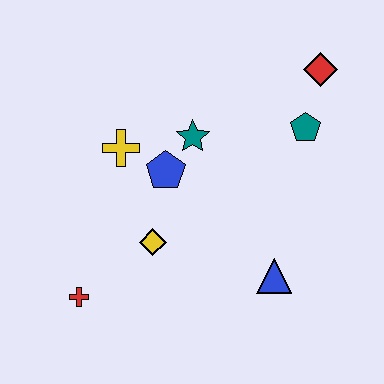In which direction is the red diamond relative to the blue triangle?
The red diamond is above the blue triangle.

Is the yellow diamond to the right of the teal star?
No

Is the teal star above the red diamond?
No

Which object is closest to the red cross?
The yellow diamond is closest to the red cross.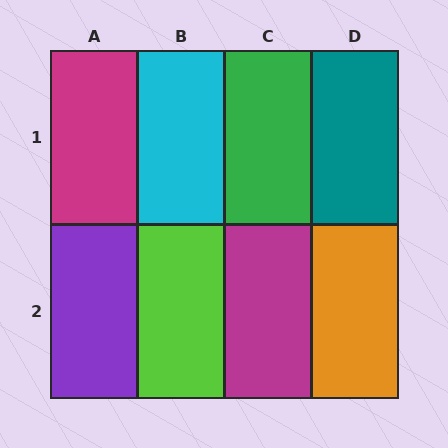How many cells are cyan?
1 cell is cyan.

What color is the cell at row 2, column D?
Orange.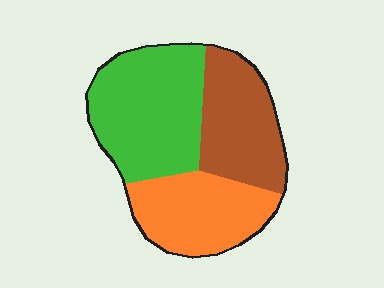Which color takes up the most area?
Green, at roughly 40%.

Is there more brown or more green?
Green.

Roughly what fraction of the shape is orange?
Orange covers roughly 30% of the shape.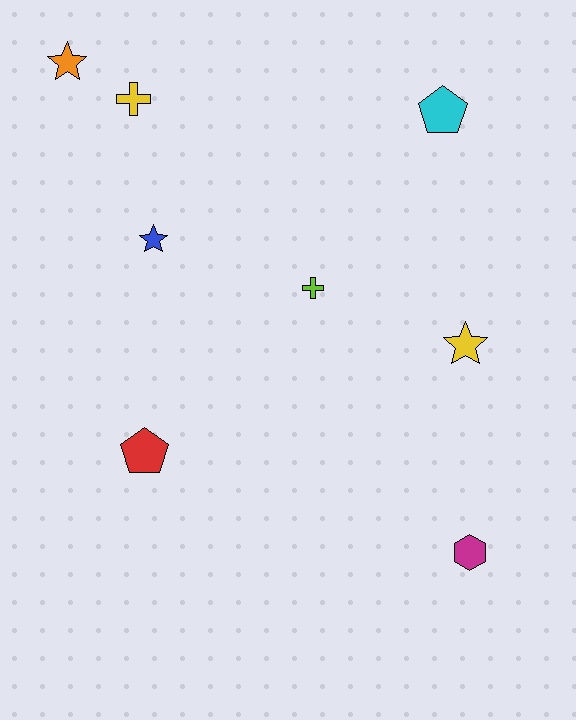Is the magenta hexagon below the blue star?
Yes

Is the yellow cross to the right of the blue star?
No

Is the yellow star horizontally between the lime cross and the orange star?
No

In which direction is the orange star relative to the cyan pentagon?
The orange star is to the left of the cyan pentagon.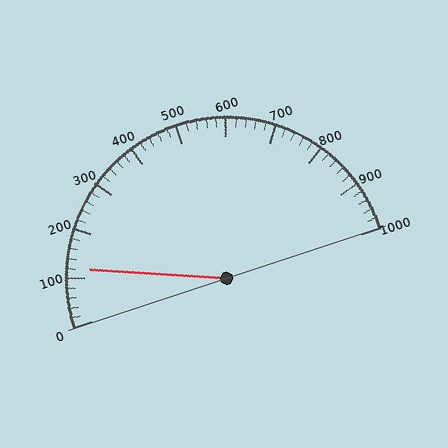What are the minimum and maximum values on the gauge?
The gauge ranges from 0 to 1000.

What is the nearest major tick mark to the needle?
The nearest major tick mark is 100.